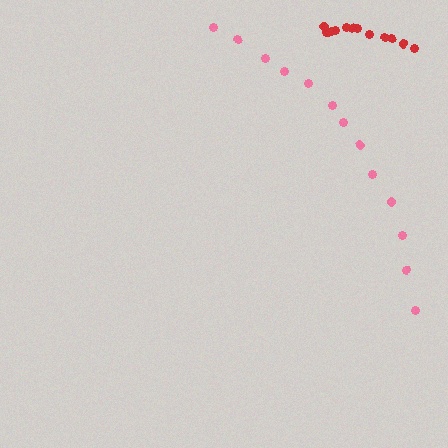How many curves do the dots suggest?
There are 2 distinct paths.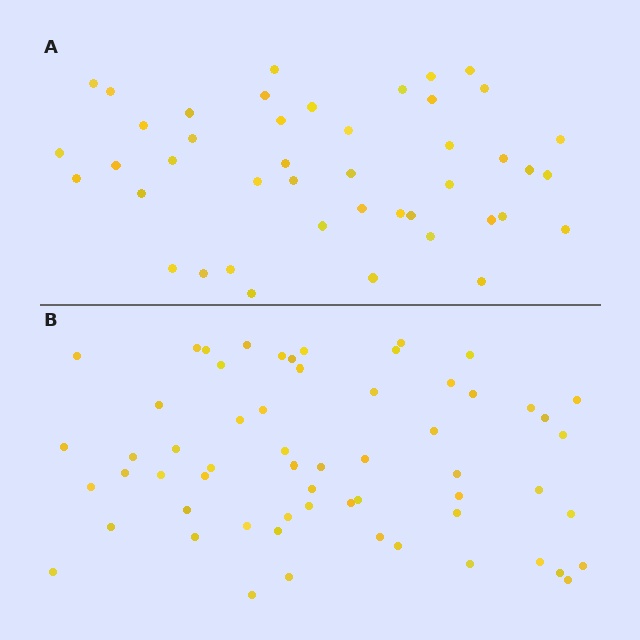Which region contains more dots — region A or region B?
Region B (the bottom region) has more dots.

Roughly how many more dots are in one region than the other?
Region B has approximately 15 more dots than region A.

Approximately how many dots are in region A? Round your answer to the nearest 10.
About 40 dots. (The exact count is 44, which rounds to 40.)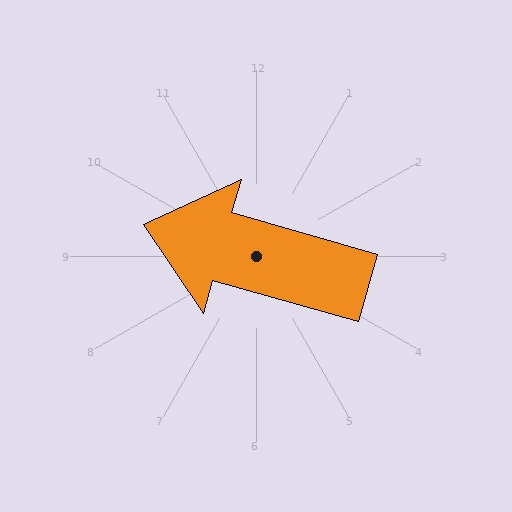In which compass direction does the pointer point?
West.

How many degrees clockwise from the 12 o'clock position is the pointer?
Approximately 286 degrees.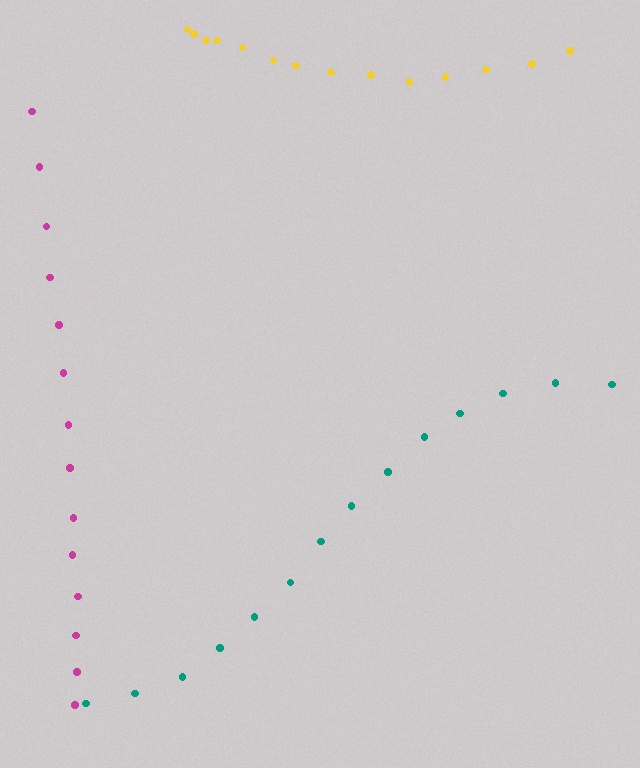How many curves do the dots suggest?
There are 3 distinct paths.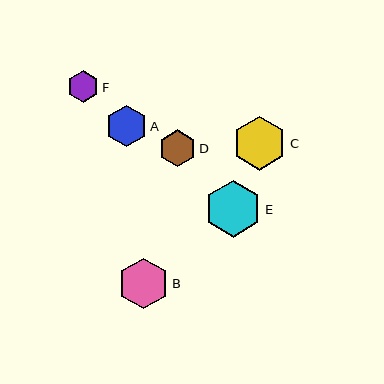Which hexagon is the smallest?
Hexagon F is the smallest with a size of approximately 32 pixels.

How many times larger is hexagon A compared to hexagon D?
Hexagon A is approximately 1.1 times the size of hexagon D.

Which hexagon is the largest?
Hexagon E is the largest with a size of approximately 57 pixels.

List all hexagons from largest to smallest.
From largest to smallest: E, C, B, A, D, F.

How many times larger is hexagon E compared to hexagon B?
Hexagon E is approximately 1.1 times the size of hexagon B.